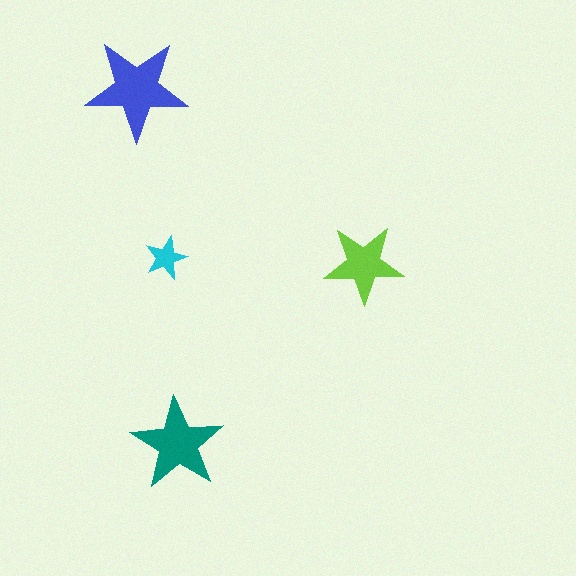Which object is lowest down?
The teal star is bottommost.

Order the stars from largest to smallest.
the blue one, the teal one, the lime one, the cyan one.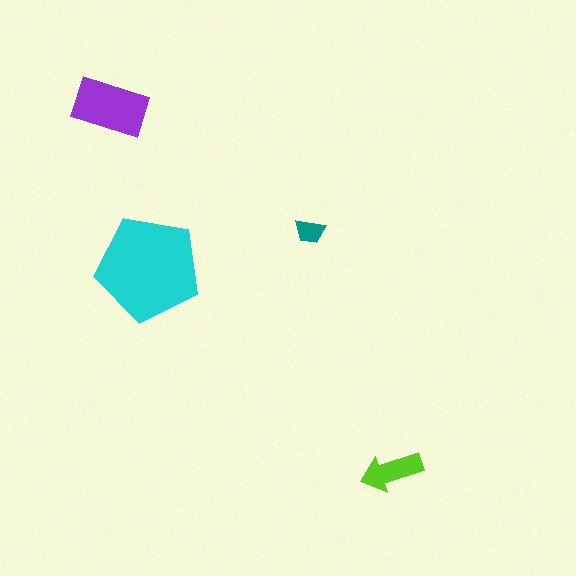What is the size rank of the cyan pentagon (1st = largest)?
1st.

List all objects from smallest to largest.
The teal trapezoid, the lime arrow, the purple rectangle, the cyan pentagon.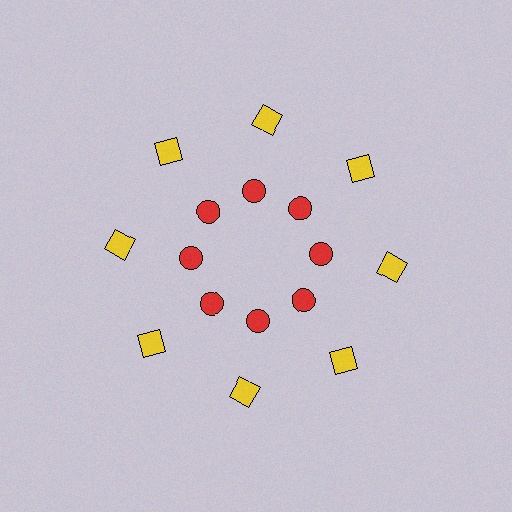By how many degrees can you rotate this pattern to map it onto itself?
The pattern maps onto itself every 45 degrees of rotation.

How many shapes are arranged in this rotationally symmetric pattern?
There are 16 shapes, arranged in 8 groups of 2.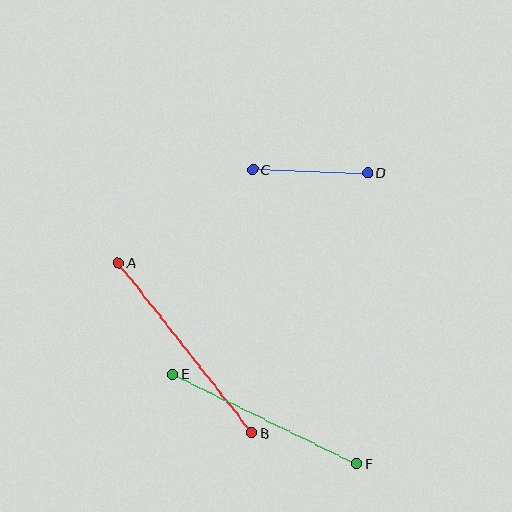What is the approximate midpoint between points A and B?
The midpoint is at approximately (185, 348) pixels.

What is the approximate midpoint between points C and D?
The midpoint is at approximately (310, 171) pixels.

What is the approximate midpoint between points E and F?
The midpoint is at approximately (265, 419) pixels.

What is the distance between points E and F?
The distance is approximately 204 pixels.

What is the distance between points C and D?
The distance is approximately 115 pixels.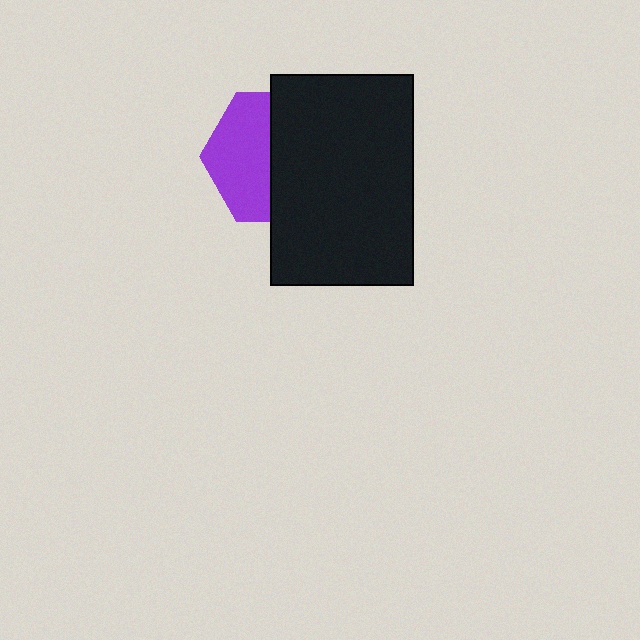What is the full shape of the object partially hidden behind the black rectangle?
The partially hidden object is a purple hexagon.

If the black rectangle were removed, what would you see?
You would see the complete purple hexagon.